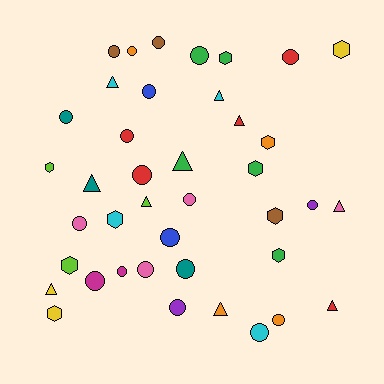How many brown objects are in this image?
There are 3 brown objects.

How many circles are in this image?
There are 20 circles.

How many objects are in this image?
There are 40 objects.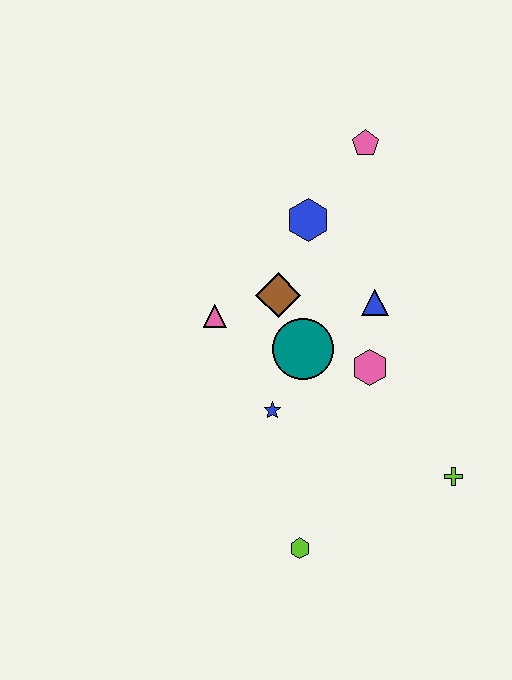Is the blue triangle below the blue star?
No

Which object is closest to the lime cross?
The pink hexagon is closest to the lime cross.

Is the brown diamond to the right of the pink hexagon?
No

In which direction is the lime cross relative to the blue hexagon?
The lime cross is below the blue hexagon.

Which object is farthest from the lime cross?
The pink pentagon is farthest from the lime cross.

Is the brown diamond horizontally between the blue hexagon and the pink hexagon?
No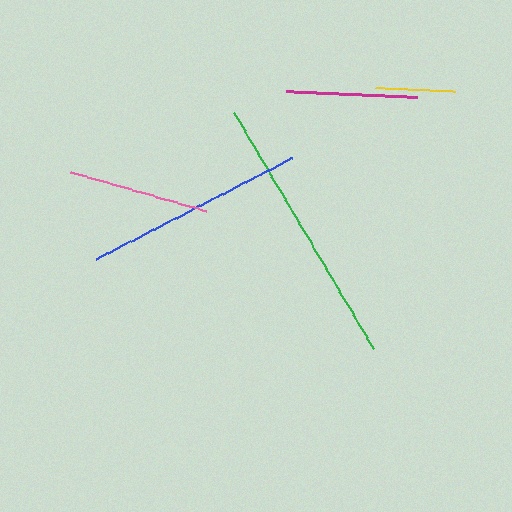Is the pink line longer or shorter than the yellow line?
The pink line is longer than the yellow line.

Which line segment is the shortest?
The yellow line is the shortest at approximately 80 pixels.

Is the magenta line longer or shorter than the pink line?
The pink line is longer than the magenta line.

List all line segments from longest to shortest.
From longest to shortest: green, blue, pink, magenta, yellow.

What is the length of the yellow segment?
The yellow segment is approximately 80 pixels long.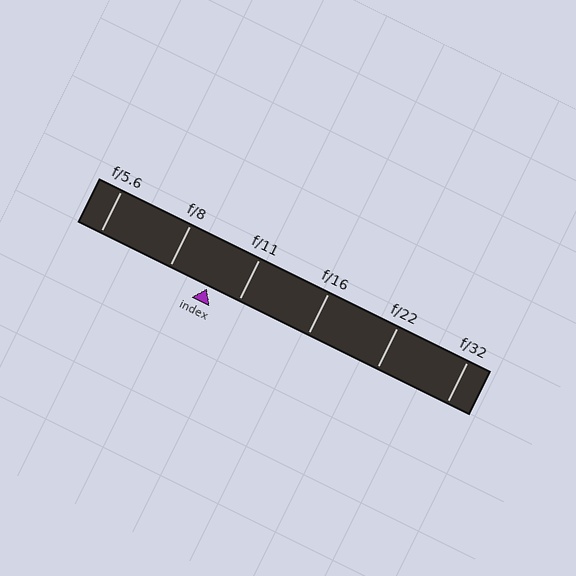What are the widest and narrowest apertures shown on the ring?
The widest aperture shown is f/5.6 and the narrowest is f/32.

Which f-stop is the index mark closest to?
The index mark is closest to f/11.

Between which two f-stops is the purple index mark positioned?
The index mark is between f/8 and f/11.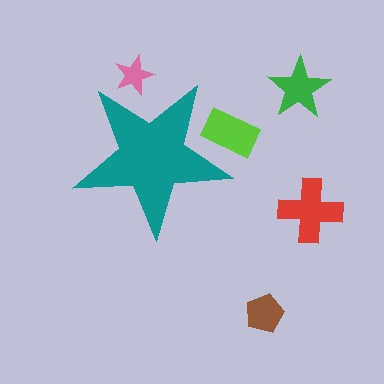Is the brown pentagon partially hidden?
No, the brown pentagon is fully visible.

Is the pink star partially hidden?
Yes, the pink star is partially hidden behind the teal star.